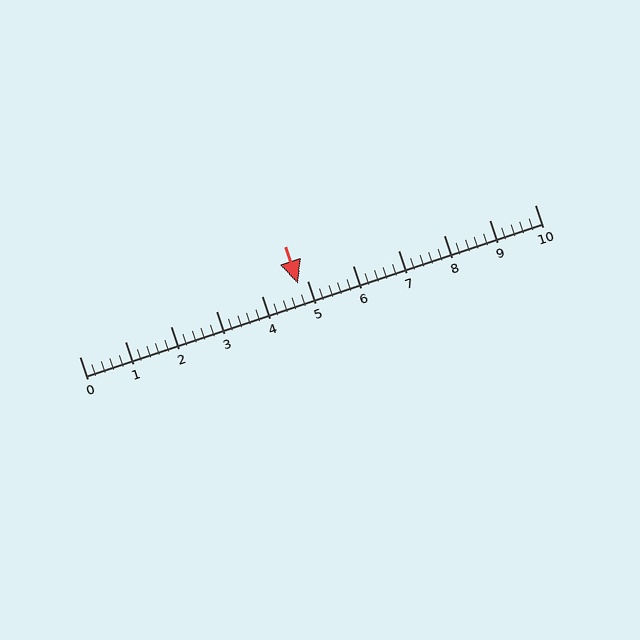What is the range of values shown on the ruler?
The ruler shows values from 0 to 10.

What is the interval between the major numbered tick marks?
The major tick marks are spaced 1 units apart.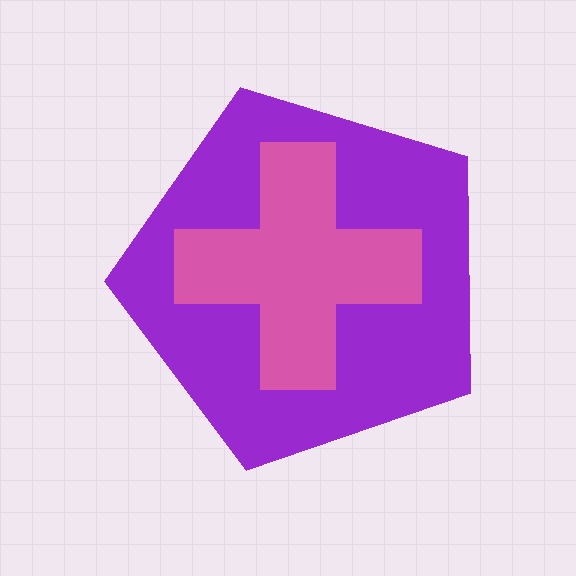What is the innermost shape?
The pink cross.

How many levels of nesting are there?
2.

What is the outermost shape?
The purple pentagon.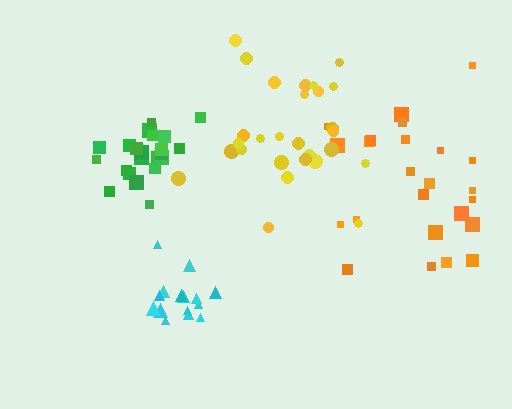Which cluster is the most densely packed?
Green.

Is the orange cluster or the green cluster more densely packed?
Green.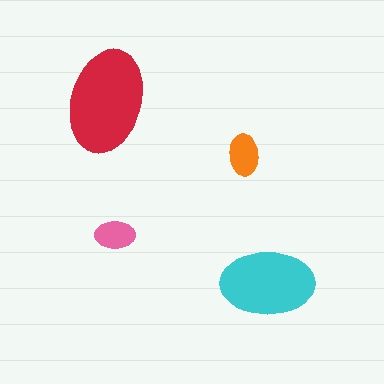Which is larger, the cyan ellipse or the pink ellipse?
The cyan one.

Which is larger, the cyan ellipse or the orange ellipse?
The cyan one.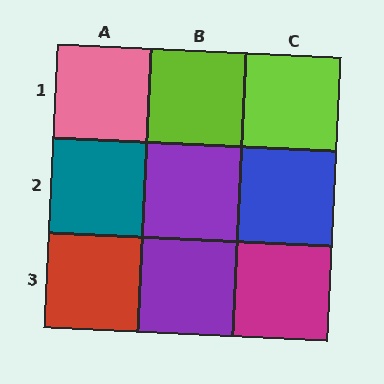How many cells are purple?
2 cells are purple.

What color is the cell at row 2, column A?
Teal.